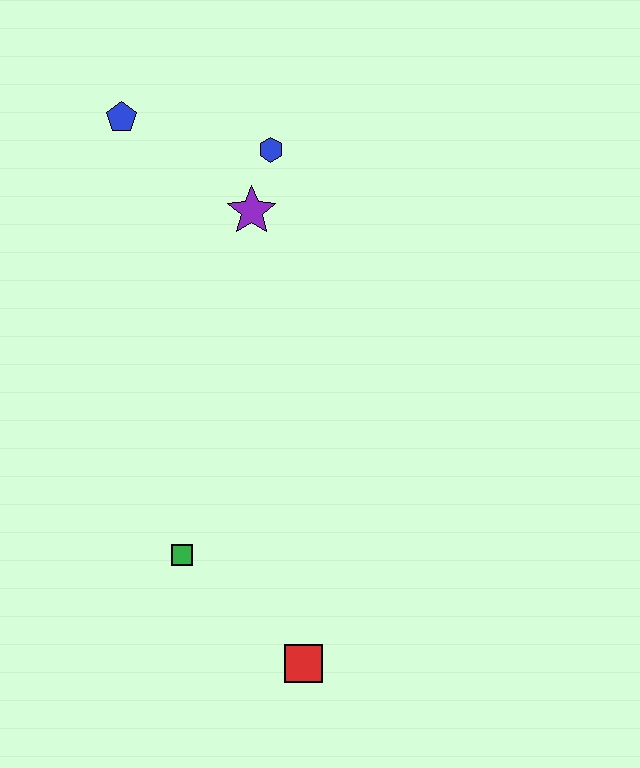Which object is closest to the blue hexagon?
The purple star is closest to the blue hexagon.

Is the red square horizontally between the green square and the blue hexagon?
No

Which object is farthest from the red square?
The blue pentagon is farthest from the red square.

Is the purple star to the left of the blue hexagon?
Yes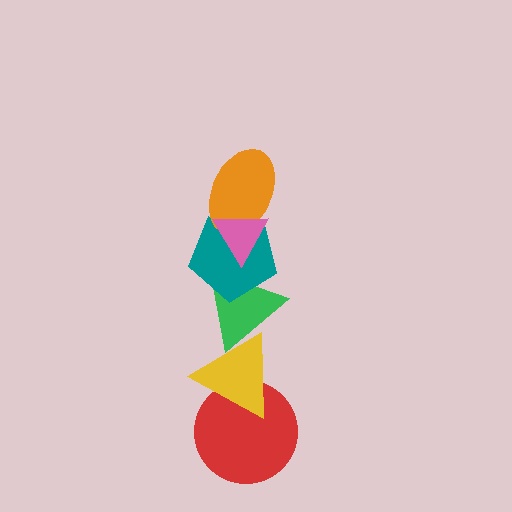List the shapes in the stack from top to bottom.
From top to bottom: the pink triangle, the orange ellipse, the teal pentagon, the green triangle, the yellow triangle, the red circle.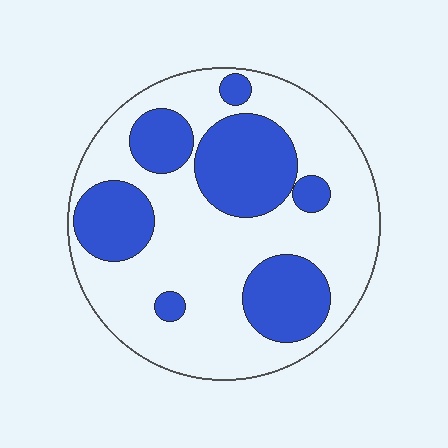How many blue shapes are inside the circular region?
7.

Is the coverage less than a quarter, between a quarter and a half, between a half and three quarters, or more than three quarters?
Between a quarter and a half.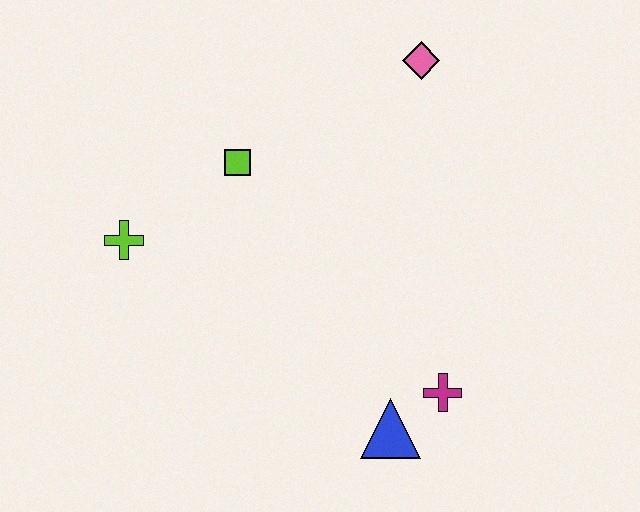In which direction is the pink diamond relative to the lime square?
The pink diamond is to the right of the lime square.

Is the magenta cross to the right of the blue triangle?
Yes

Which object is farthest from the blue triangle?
The pink diamond is farthest from the blue triangle.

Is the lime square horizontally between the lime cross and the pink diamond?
Yes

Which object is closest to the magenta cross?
The blue triangle is closest to the magenta cross.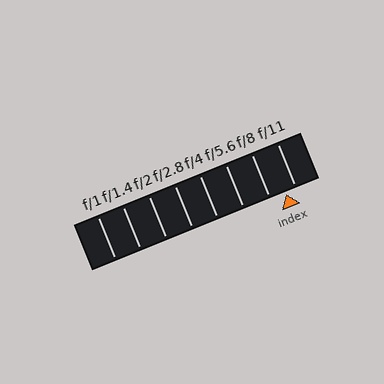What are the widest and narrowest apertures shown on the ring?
The widest aperture shown is f/1 and the narrowest is f/11.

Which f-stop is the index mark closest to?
The index mark is closest to f/11.